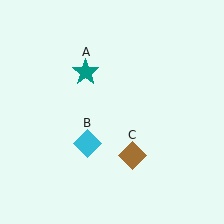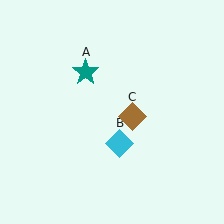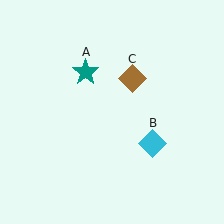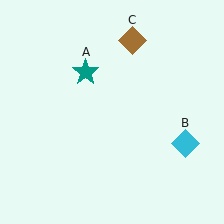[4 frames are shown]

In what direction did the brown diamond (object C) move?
The brown diamond (object C) moved up.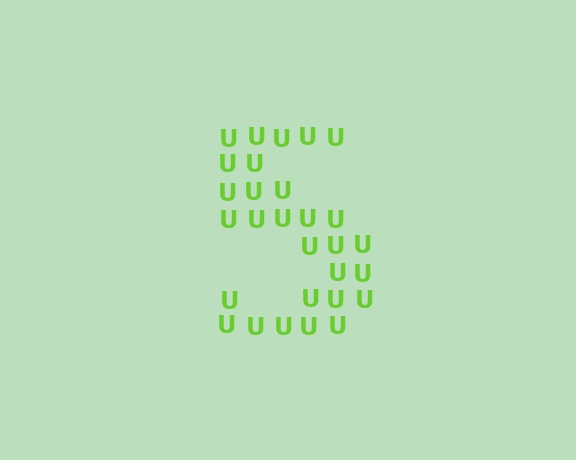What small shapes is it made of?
It is made of small letter U's.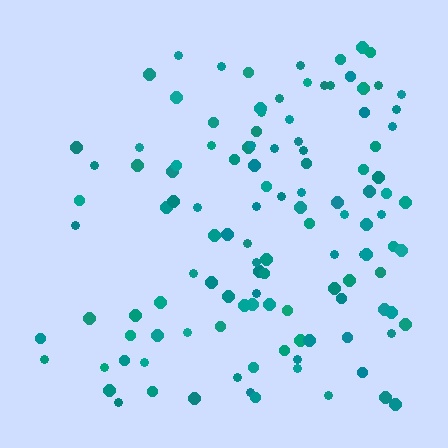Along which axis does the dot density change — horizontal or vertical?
Horizontal.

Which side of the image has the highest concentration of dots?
The right.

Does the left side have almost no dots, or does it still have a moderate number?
Still a moderate number, just noticeably fewer than the right.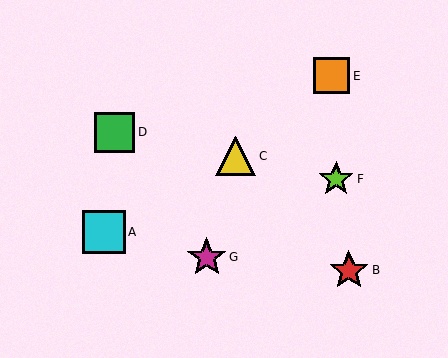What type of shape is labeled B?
Shape B is a red star.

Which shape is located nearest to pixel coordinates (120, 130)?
The green square (labeled D) at (115, 132) is nearest to that location.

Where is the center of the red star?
The center of the red star is at (349, 270).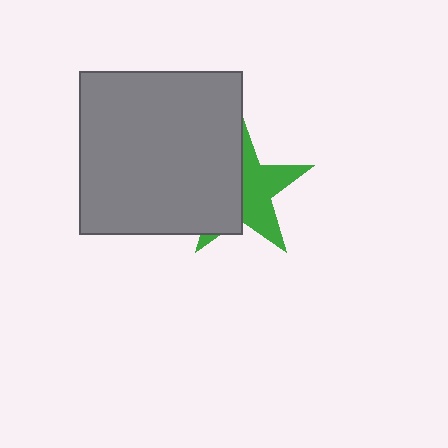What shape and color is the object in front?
The object in front is a gray square.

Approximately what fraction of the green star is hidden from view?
Roughly 52% of the green star is hidden behind the gray square.